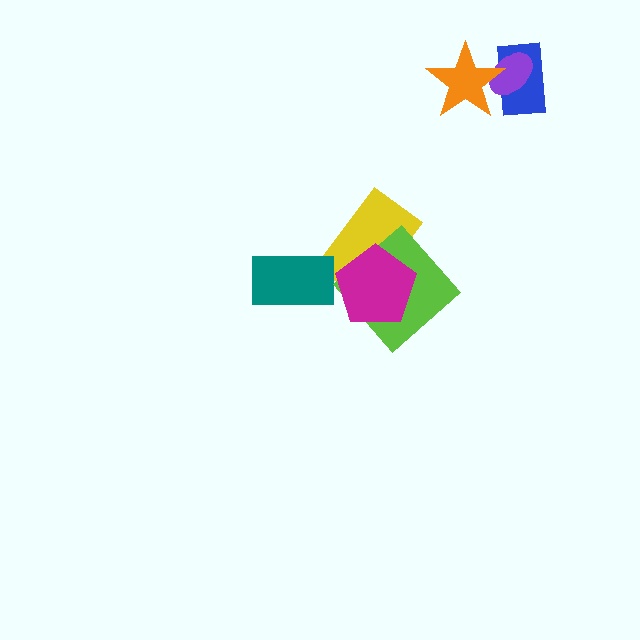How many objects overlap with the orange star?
2 objects overlap with the orange star.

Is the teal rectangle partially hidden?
No, no other shape covers it.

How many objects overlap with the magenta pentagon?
2 objects overlap with the magenta pentagon.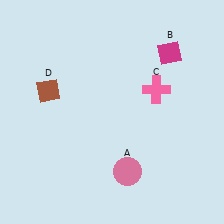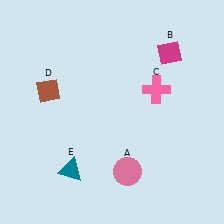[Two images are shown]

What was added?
A teal triangle (E) was added in Image 2.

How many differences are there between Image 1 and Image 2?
There is 1 difference between the two images.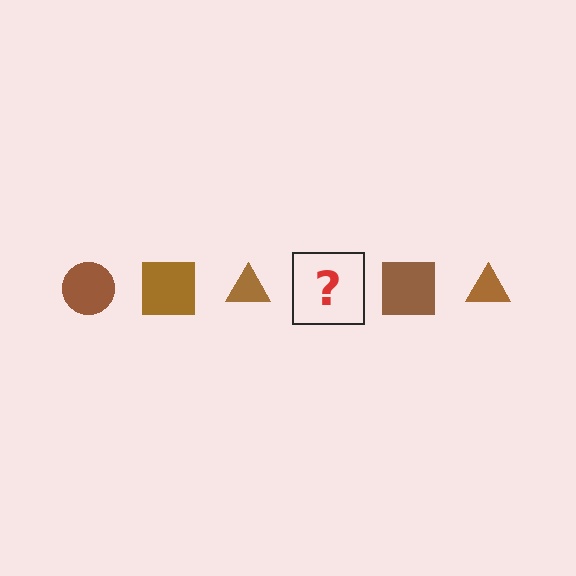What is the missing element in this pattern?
The missing element is a brown circle.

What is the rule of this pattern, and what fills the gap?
The rule is that the pattern cycles through circle, square, triangle shapes in brown. The gap should be filled with a brown circle.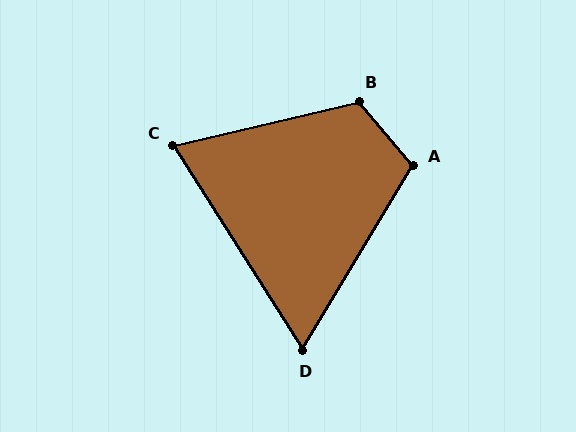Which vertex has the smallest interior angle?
D, at approximately 63 degrees.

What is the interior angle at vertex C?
Approximately 71 degrees (acute).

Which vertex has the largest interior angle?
B, at approximately 117 degrees.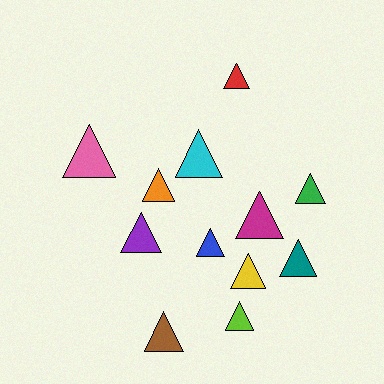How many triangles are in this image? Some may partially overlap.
There are 12 triangles.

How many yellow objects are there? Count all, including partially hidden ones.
There is 1 yellow object.